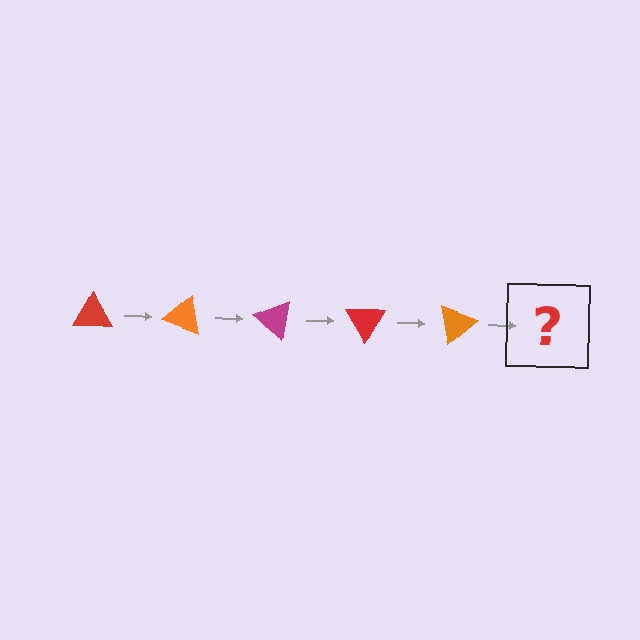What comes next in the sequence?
The next element should be a magenta triangle, rotated 100 degrees from the start.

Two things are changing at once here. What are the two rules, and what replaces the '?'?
The two rules are that it rotates 20 degrees each step and the color cycles through red, orange, and magenta. The '?' should be a magenta triangle, rotated 100 degrees from the start.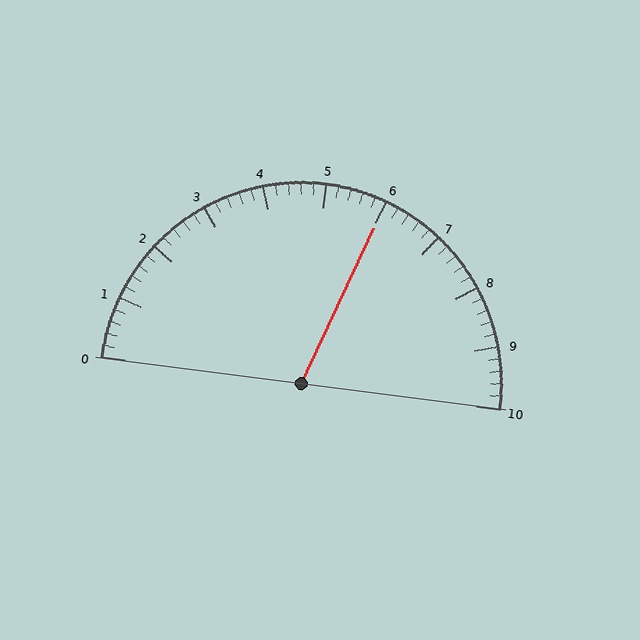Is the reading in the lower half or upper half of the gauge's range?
The reading is in the upper half of the range (0 to 10).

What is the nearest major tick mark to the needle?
The nearest major tick mark is 6.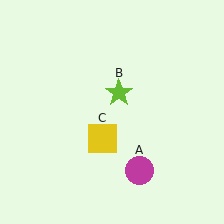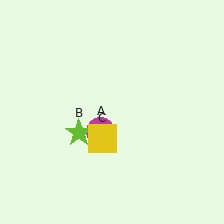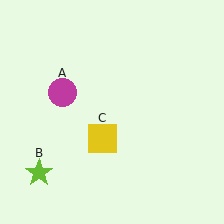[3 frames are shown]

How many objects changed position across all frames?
2 objects changed position: magenta circle (object A), lime star (object B).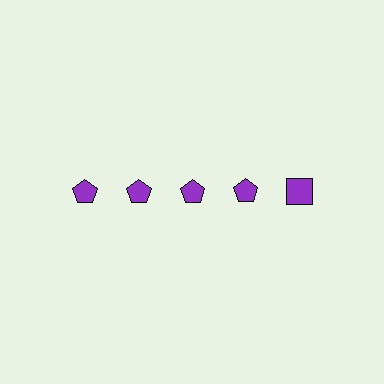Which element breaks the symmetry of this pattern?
The purple square in the top row, rightmost column breaks the symmetry. All other shapes are purple pentagons.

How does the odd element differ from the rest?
It has a different shape: square instead of pentagon.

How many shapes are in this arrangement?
There are 5 shapes arranged in a grid pattern.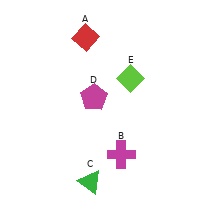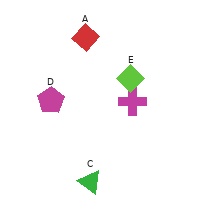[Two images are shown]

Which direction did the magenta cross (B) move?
The magenta cross (B) moved up.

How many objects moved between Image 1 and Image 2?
2 objects moved between the two images.